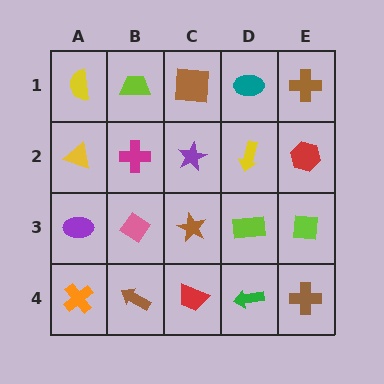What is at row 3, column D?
A lime rectangle.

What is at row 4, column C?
A red trapezoid.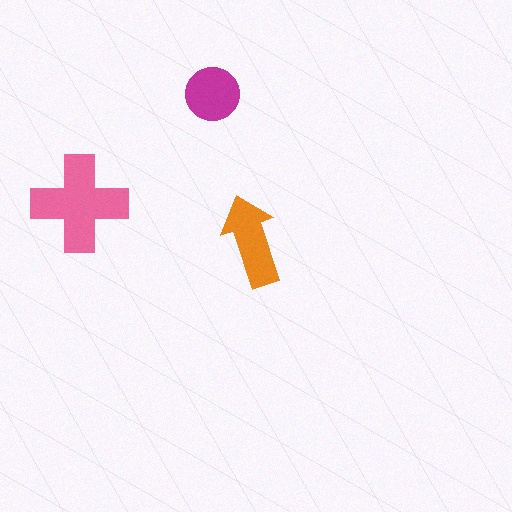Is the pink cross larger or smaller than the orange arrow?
Larger.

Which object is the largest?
The pink cross.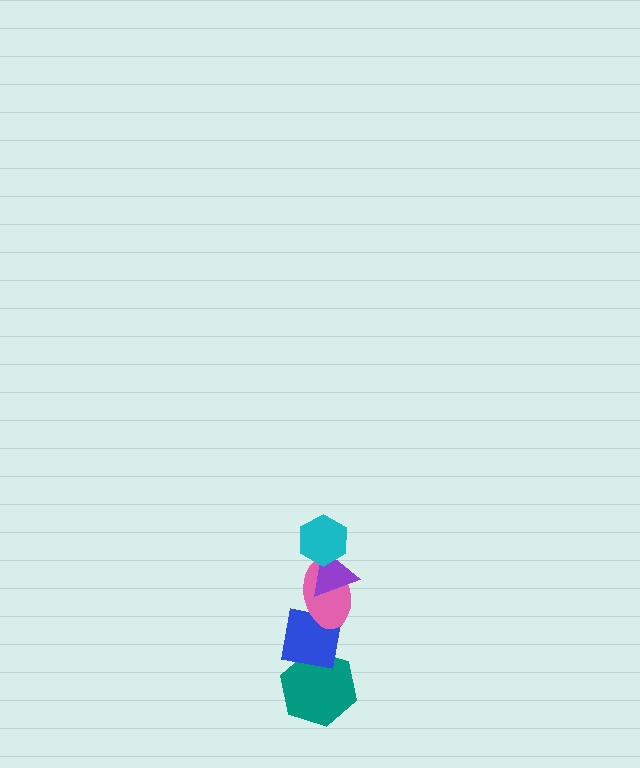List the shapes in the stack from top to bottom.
From top to bottom: the cyan hexagon, the purple triangle, the pink ellipse, the blue square, the teal hexagon.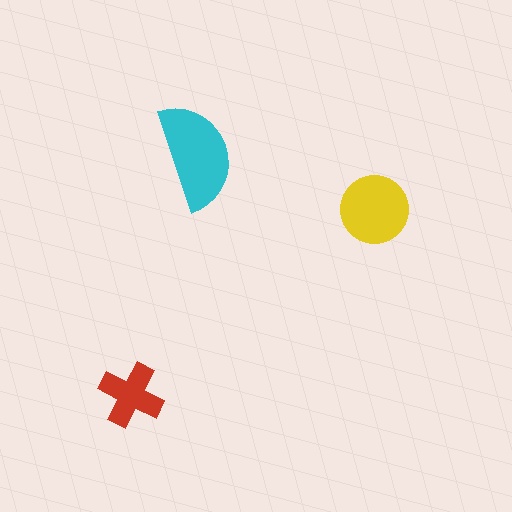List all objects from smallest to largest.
The red cross, the yellow circle, the cyan semicircle.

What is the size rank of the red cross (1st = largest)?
3rd.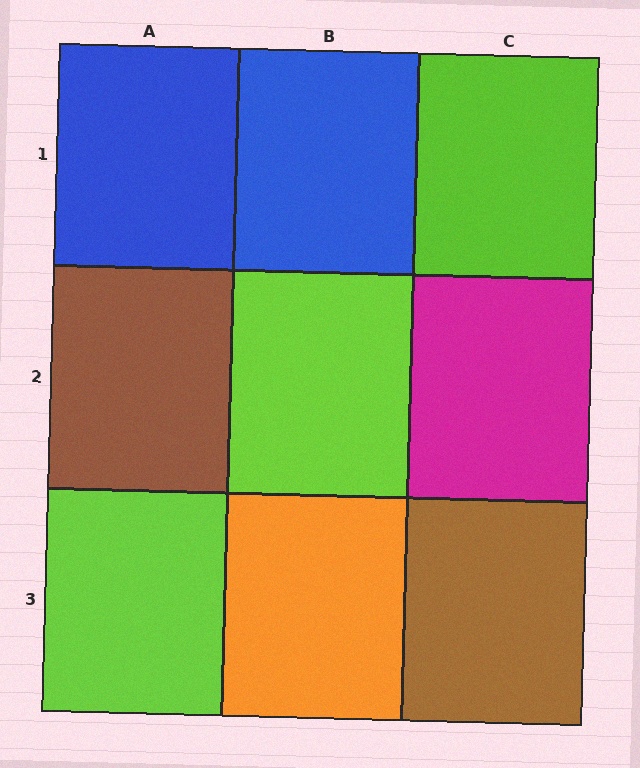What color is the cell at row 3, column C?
Brown.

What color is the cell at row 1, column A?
Blue.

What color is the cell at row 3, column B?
Orange.